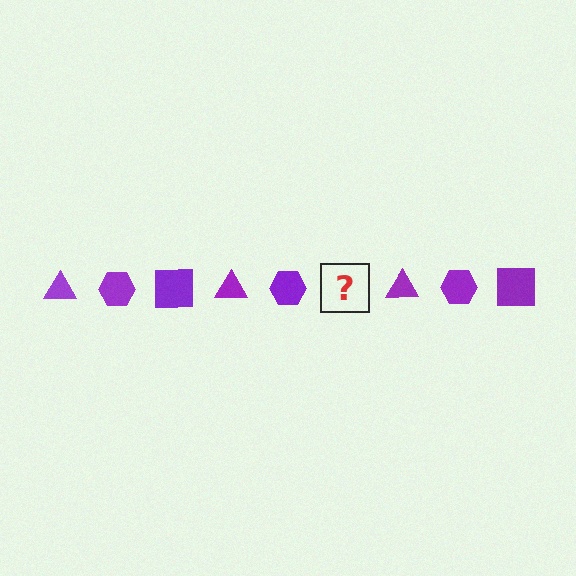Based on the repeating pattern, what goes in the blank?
The blank should be a purple square.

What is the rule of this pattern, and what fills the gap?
The rule is that the pattern cycles through triangle, hexagon, square shapes in purple. The gap should be filled with a purple square.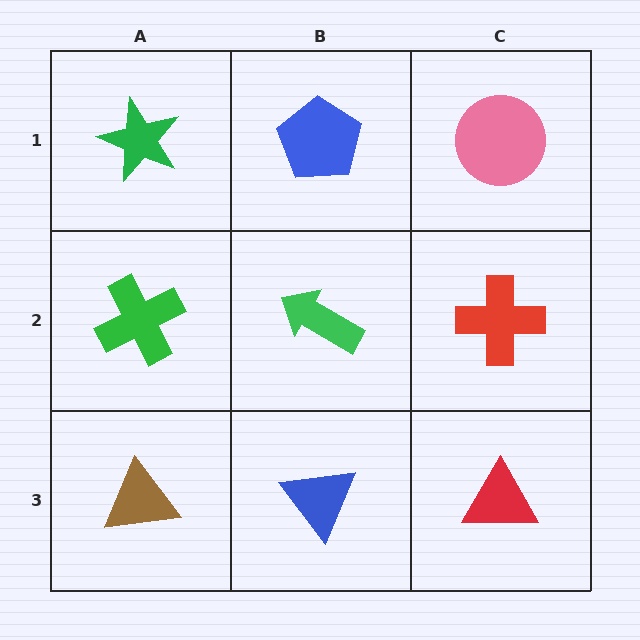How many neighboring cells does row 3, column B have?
3.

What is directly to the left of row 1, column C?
A blue pentagon.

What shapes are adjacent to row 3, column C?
A red cross (row 2, column C), a blue triangle (row 3, column B).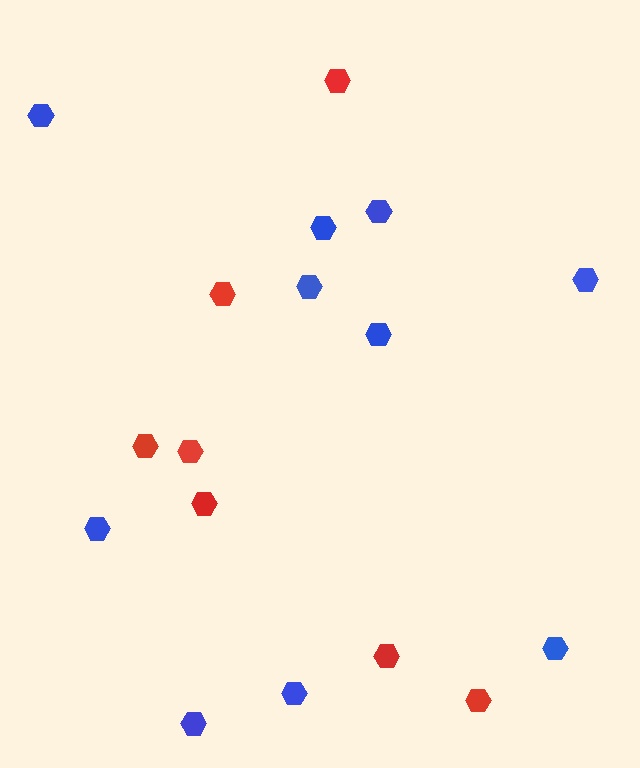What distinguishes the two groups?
There are 2 groups: one group of blue hexagons (10) and one group of red hexagons (7).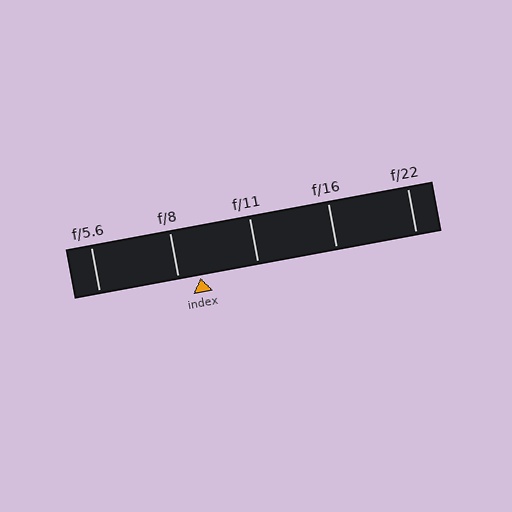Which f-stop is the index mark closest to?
The index mark is closest to f/8.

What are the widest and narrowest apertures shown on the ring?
The widest aperture shown is f/5.6 and the narrowest is f/22.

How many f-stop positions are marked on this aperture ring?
There are 5 f-stop positions marked.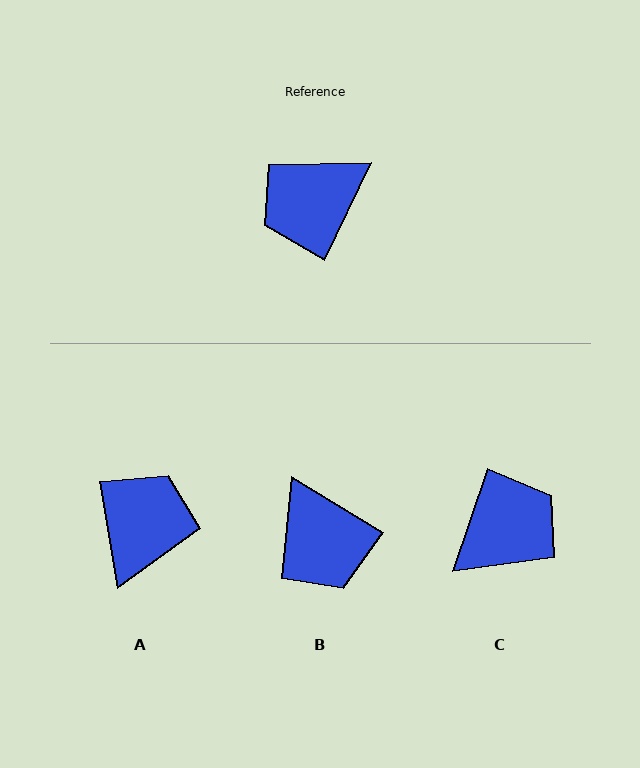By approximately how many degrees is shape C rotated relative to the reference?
Approximately 173 degrees clockwise.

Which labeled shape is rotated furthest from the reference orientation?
C, about 173 degrees away.